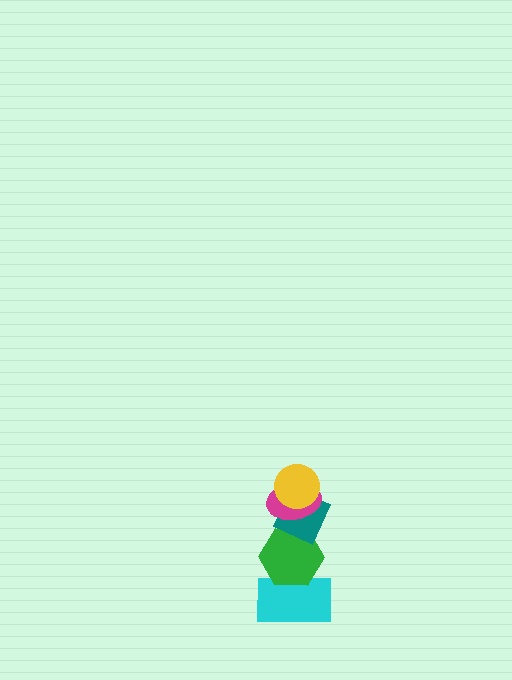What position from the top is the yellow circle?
The yellow circle is 1st from the top.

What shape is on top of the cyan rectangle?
The green hexagon is on top of the cyan rectangle.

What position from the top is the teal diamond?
The teal diamond is 3rd from the top.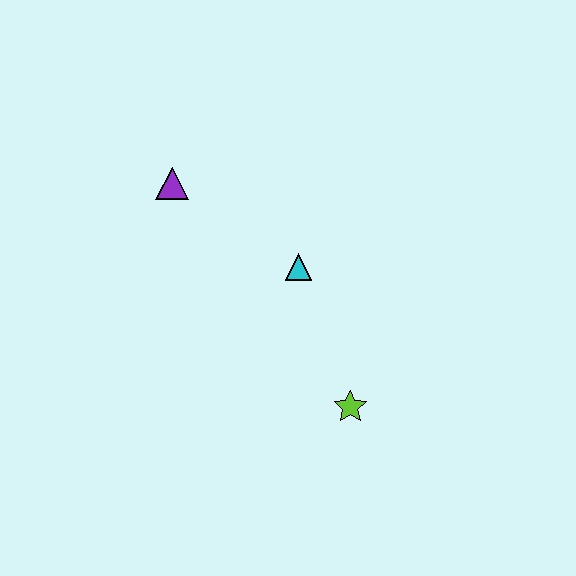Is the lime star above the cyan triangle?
No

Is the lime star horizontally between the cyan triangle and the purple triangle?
No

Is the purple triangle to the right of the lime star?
No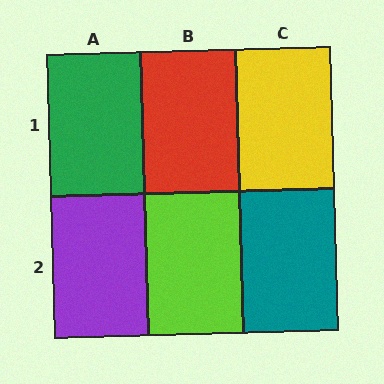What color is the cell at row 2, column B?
Lime.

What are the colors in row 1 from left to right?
Green, red, yellow.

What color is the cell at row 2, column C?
Teal.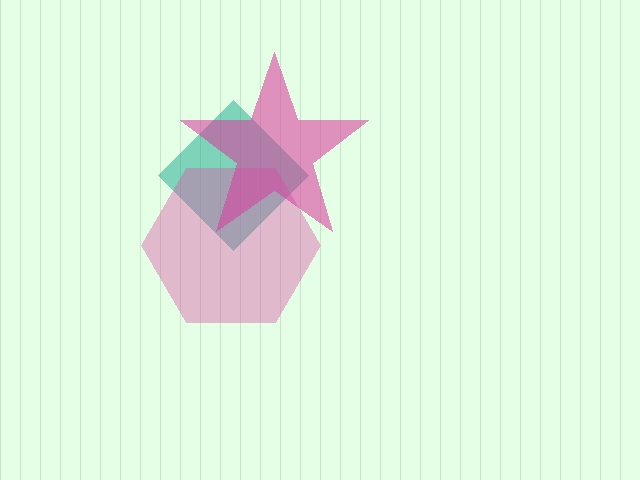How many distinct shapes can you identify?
There are 3 distinct shapes: a teal diamond, a pink hexagon, a magenta star.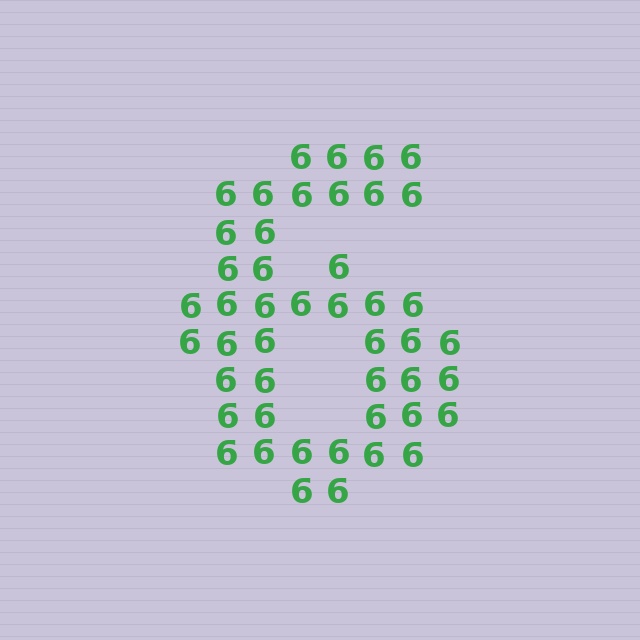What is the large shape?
The large shape is the digit 6.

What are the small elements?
The small elements are digit 6's.